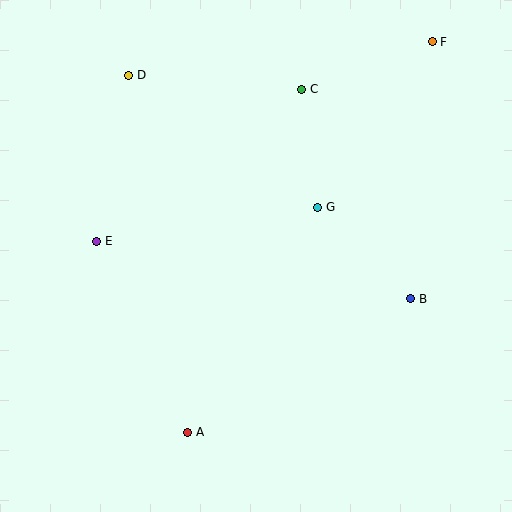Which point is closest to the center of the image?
Point G at (318, 207) is closest to the center.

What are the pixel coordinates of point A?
Point A is at (188, 432).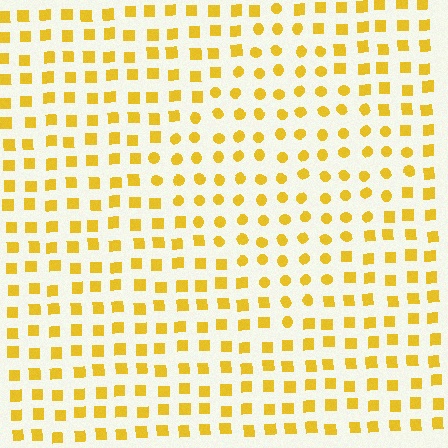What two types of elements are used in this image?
The image uses circles inside the diamond region and squares outside it.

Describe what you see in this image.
The image is filled with small yellow elements arranged in a uniform grid. A diamond-shaped region contains circles, while the surrounding area contains squares. The boundary is defined purely by the change in element shape.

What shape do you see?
I see a diamond.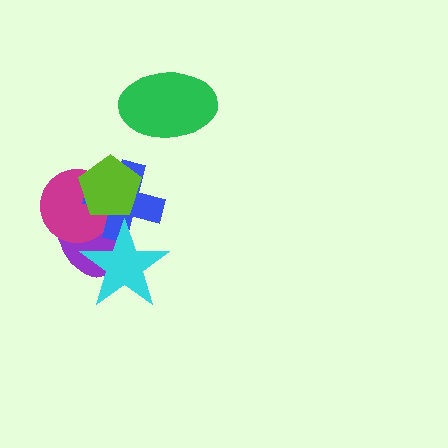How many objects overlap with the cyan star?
2 objects overlap with the cyan star.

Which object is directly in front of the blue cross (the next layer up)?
The lime pentagon is directly in front of the blue cross.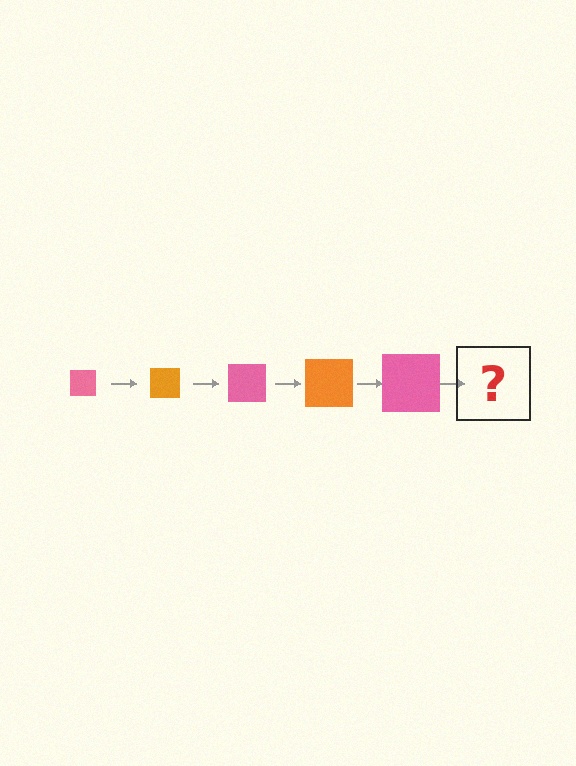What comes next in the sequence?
The next element should be an orange square, larger than the previous one.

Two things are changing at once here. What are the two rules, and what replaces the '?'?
The two rules are that the square grows larger each step and the color cycles through pink and orange. The '?' should be an orange square, larger than the previous one.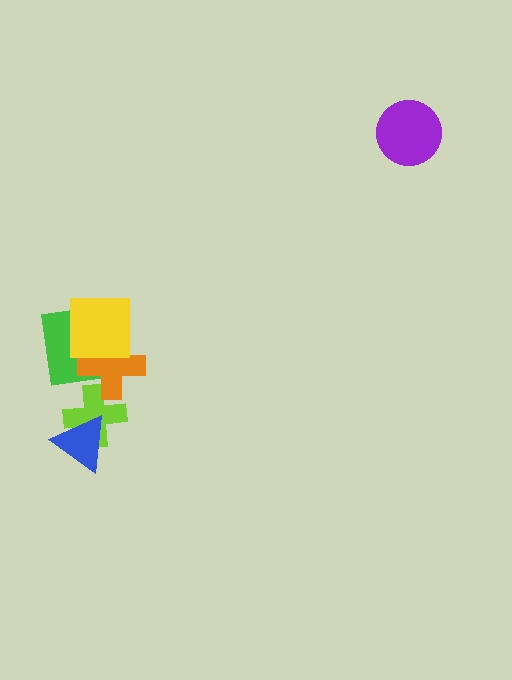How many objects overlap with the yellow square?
2 objects overlap with the yellow square.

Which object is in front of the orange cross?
The yellow square is in front of the orange cross.